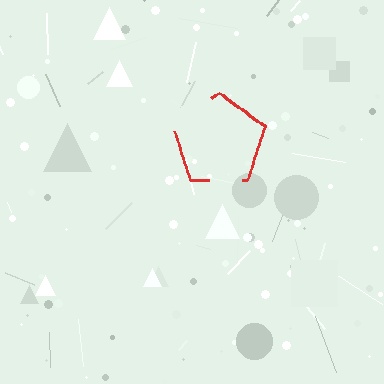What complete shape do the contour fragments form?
The contour fragments form a pentagon.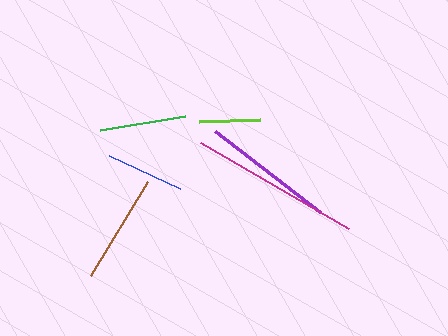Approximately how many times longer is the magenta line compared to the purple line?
The magenta line is approximately 1.3 times the length of the purple line.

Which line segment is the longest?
The magenta line is the longest at approximately 171 pixels.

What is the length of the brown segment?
The brown segment is approximately 110 pixels long.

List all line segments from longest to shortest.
From longest to shortest: magenta, purple, brown, green, blue, lime.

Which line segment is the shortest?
The lime line is the shortest at approximately 61 pixels.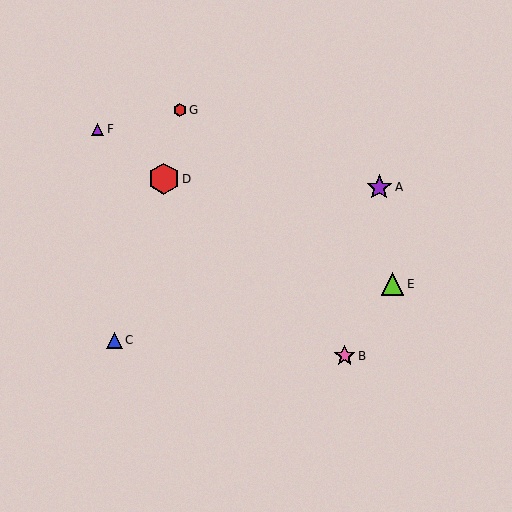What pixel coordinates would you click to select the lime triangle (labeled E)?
Click at (393, 284) to select the lime triangle E.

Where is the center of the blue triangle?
The center of the blue triangle is at (114, 340).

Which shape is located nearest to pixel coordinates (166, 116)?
The red hexagon (labeled G) at (180, 110) is nearest to that location.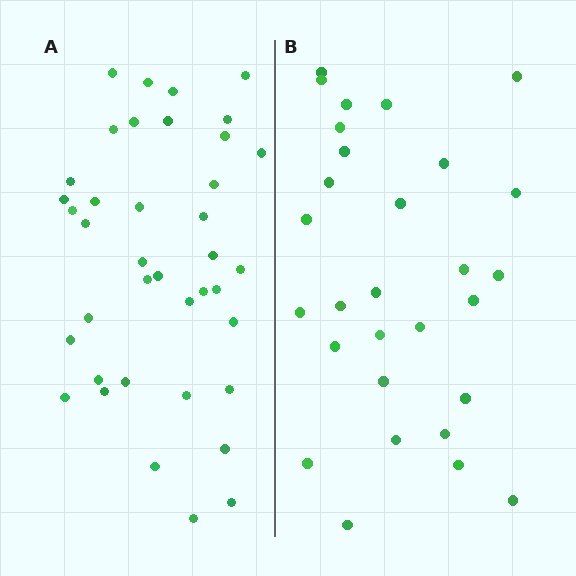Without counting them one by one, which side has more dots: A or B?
Region A (the left region) has more dots.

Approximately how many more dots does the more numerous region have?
Region A has roughly 10 or so more dots than region B.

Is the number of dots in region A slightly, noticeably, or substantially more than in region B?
Region A has noticeably more, but not dramatically so. The ratio is roughly 1.3 to 1.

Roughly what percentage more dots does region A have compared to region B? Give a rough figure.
About 35% more.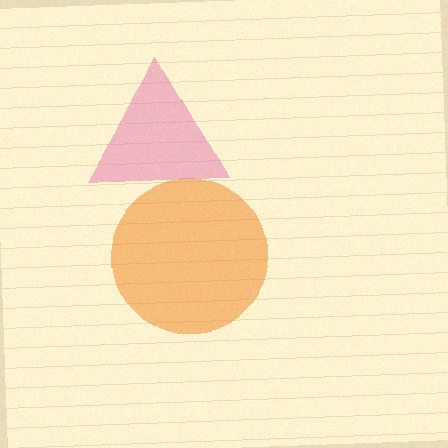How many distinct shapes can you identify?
There are 2 distinct shapes: an orange circle, a pink triangle.